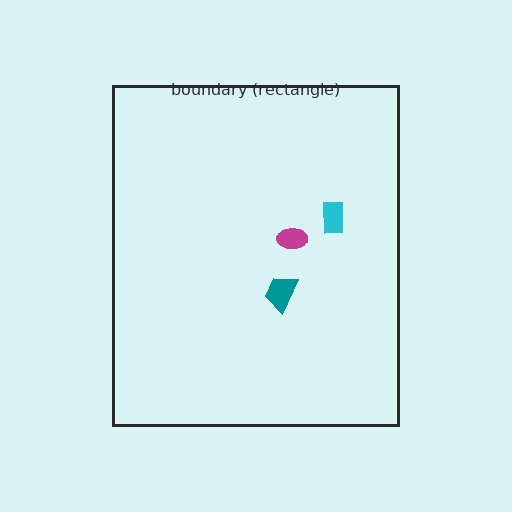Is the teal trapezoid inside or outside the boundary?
Inside.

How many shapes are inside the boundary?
3 inside, 0 outside.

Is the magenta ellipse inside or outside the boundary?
Inside.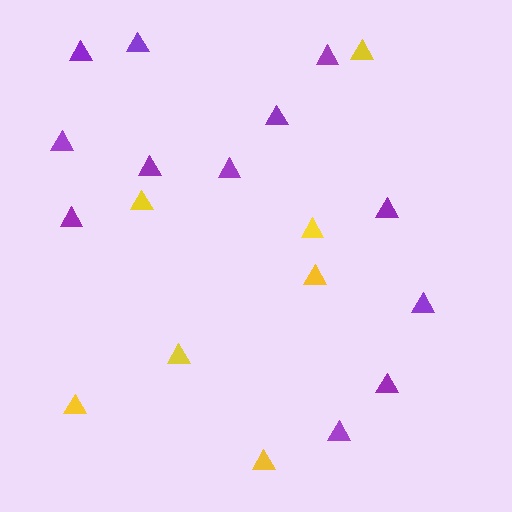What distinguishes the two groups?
There are 2 groups: one group of purple triangles (12) and one group of yellow triangles (7).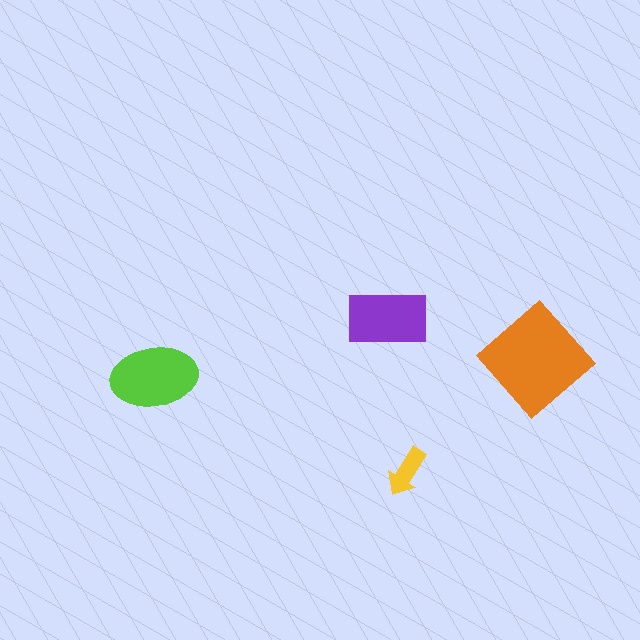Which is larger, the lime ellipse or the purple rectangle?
The lime ellipse.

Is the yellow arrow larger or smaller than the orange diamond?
Smaller.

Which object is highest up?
The purple rectangle is topmost.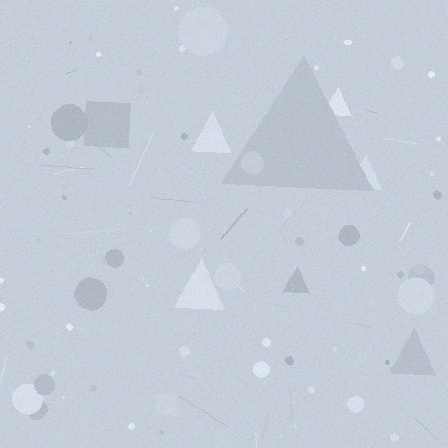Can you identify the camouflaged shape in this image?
The camouflaged shape is a triangle.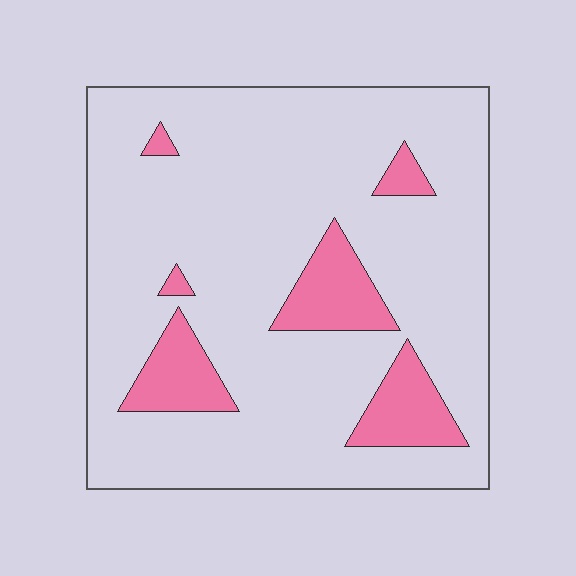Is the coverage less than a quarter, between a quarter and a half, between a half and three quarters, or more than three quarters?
Less than a quarter.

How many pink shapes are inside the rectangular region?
6.